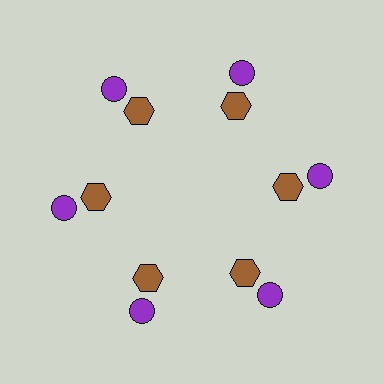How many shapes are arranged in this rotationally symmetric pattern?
There are 12 shapes, arranged in 6 groups of 2.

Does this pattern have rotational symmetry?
Yes, this pattern has 6-fold rotational symmetry. It looks the same after rotating 60 degrees around the center.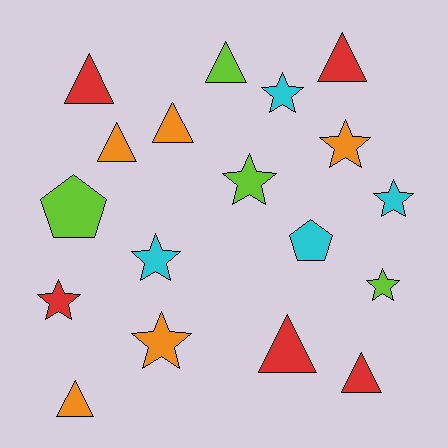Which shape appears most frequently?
Star, with 8 objects.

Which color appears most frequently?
Orange, with 5 objects.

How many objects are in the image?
There are 18 objects.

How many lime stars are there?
There are 2 lime stars.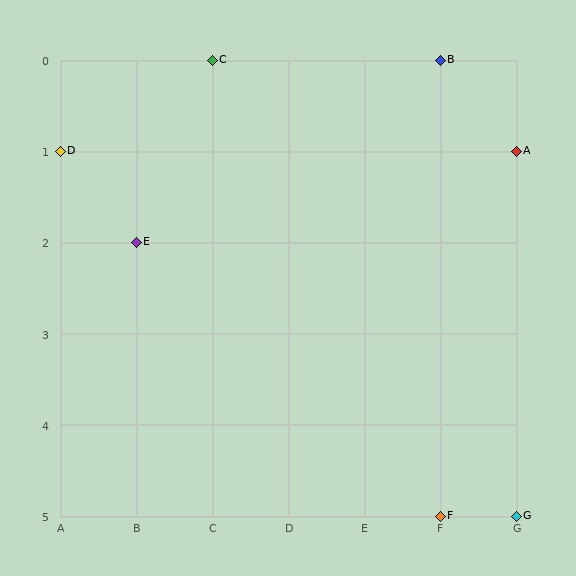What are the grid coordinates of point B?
Point B is at grid coordinates (F, 0).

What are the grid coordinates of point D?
Point D is at grid coordinates (A, 1).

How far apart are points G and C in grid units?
Points G and C are 4 columns and 5 rows apart (about 6.4 grid units diagonally).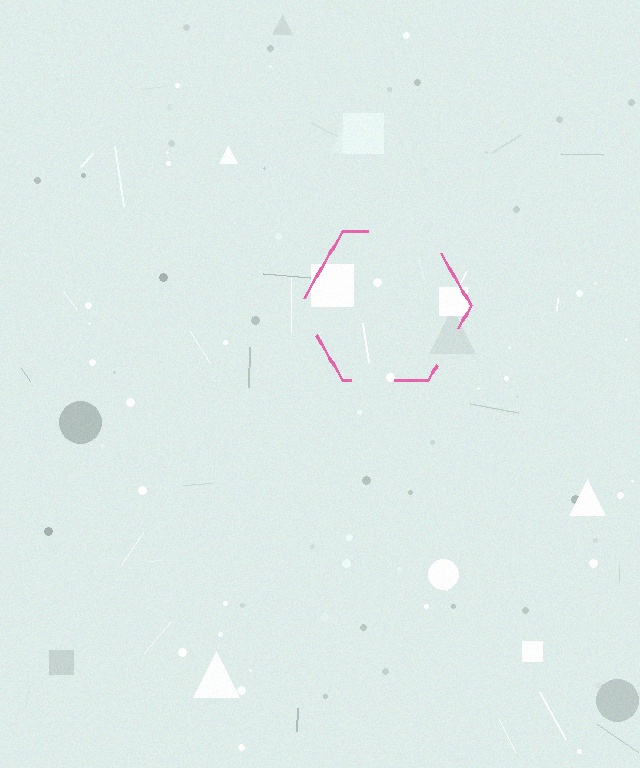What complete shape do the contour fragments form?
The contour fragments form a hexagon.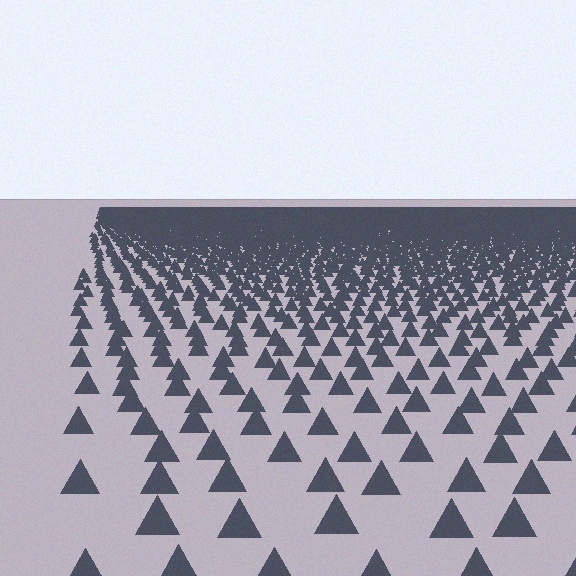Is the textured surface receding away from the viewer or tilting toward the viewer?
The surface is receding away from the viewer. Texture elements get smaller and denser toward the top.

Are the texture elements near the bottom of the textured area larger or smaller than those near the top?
Larger. Near the bottom, elements are closer to the viewer and appear at a bigger on-screen size.